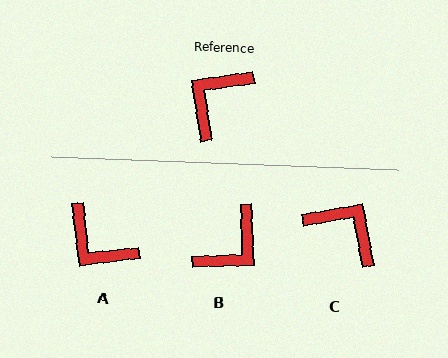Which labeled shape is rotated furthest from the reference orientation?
B, about 173 degrees away.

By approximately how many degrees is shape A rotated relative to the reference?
Approximately 88 degrees counter-clockwise.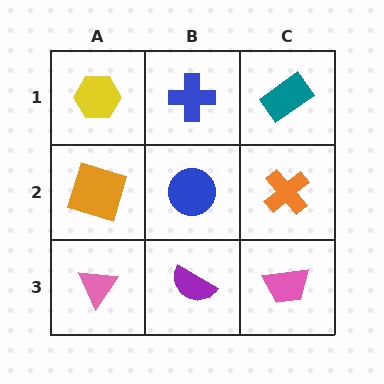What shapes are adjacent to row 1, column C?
An orange cross (row 2, column C), a blue cross (row 1, column B).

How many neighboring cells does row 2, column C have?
3.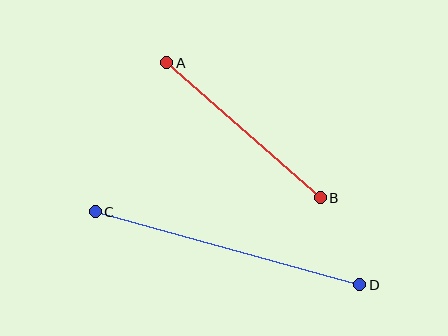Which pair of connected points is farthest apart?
Points C and D are farthest apart.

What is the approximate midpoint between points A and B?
The midpoint is at approximately (243, 130) pixels.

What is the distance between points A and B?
The distance is approximately 205 pixels.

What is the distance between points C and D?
The distance is approximately 275 pixels.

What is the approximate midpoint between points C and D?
The midpoint is at approximately (227, 248) pixels.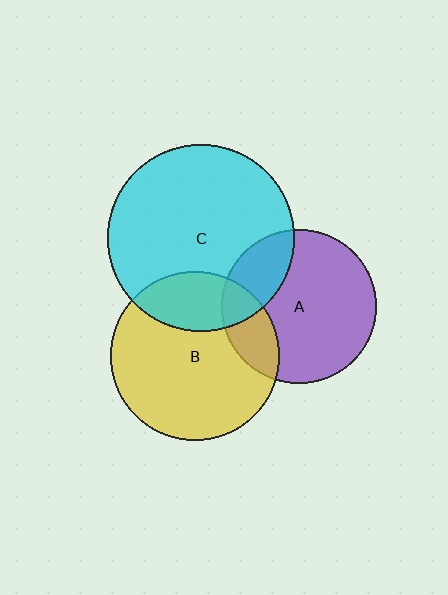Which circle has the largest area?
Circle C (cyan).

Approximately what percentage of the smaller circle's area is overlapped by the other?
Approximately 25%.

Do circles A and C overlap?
Yes.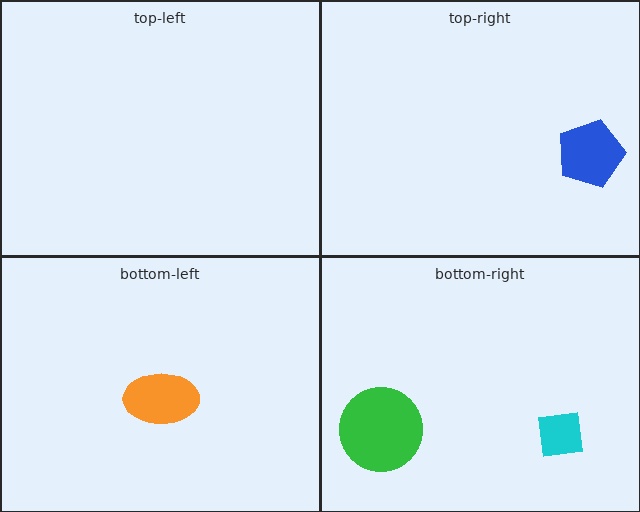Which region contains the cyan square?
The bottom-right region.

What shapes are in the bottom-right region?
The green circle, the cyan square.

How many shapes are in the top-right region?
1.